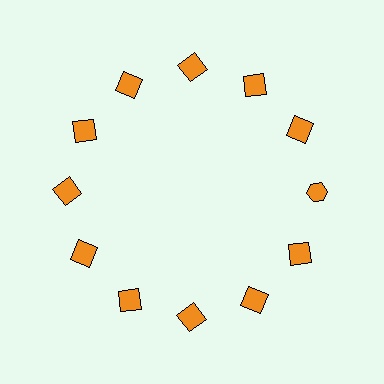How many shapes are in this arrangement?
There are 12 shapes arranged in a ring pattern.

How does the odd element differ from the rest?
It has a different shape: hexagon instead of square.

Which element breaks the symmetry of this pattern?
The orange hexagon at roughly the 3 o'clock position breaks the symmetry. All other shapes are orange squares.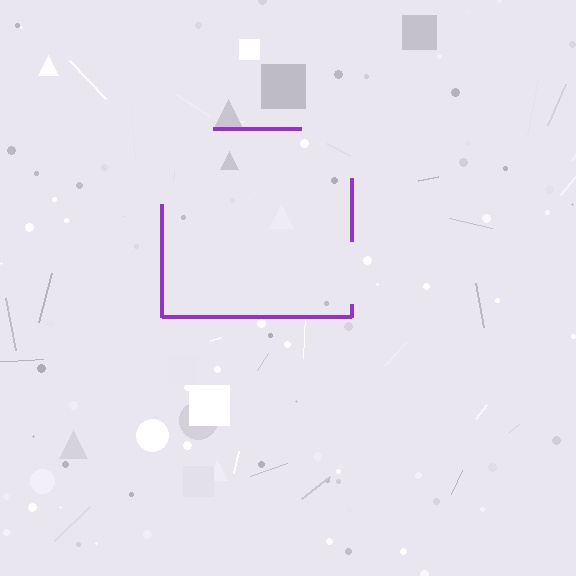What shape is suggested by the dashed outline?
The dashed outline suggests a square.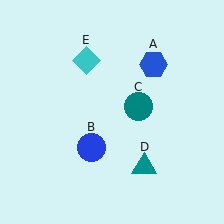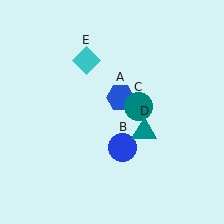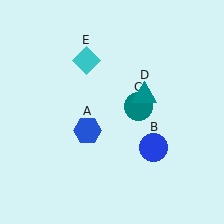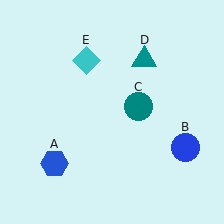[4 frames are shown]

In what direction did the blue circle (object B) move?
The blue circle (object B) moved right.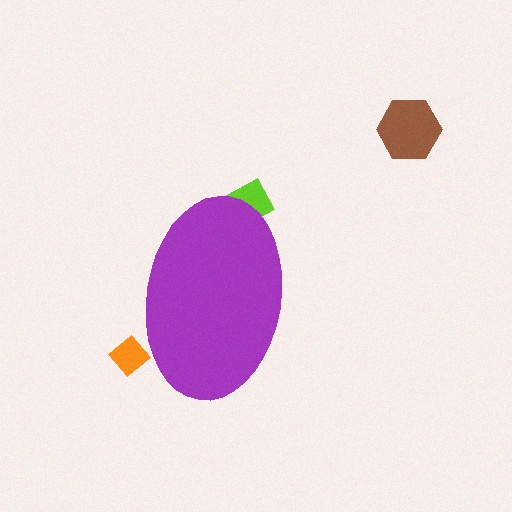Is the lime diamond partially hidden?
Yes, the lime diamond is partially hidden behind the purple ellipse.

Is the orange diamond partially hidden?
Yes, the orange diamond is partially hidden behind the purple ellipse.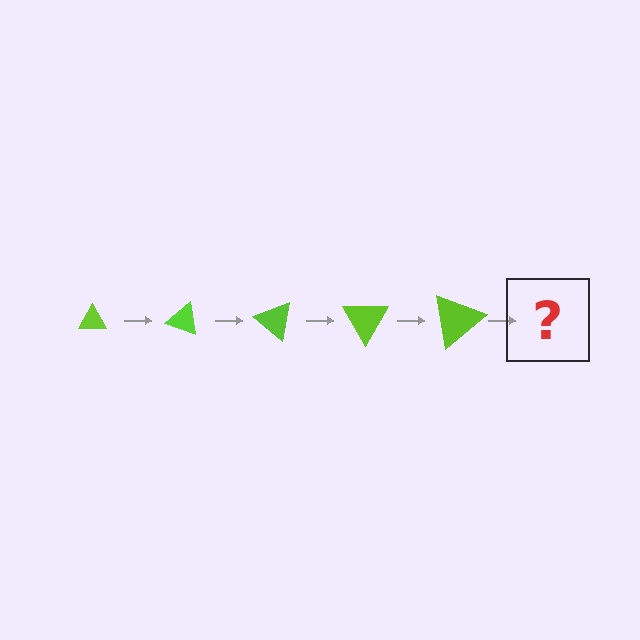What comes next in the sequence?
The next element should be a triangle, larger than the previous one and rotated 100 degrees from the start.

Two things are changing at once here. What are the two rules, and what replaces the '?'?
The two rules are that the triangle grows larger each step and it rotates 20 degrees each step. The '?' should be a triangle, larger than the previous one and rotated 100 degrees from the start.